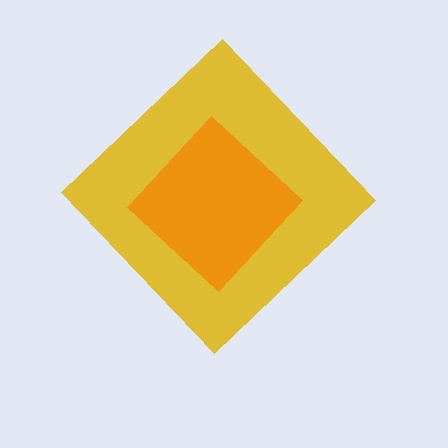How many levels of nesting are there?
2.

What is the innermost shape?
The orange diamond.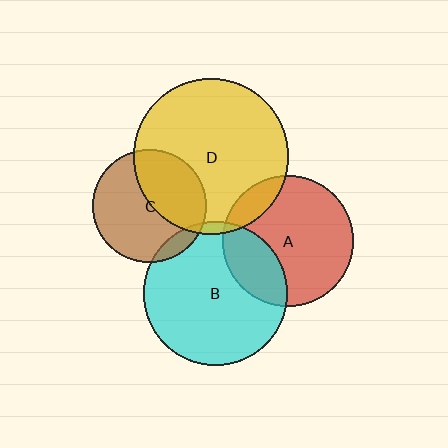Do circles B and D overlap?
Yes.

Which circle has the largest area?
Circle D (yellow).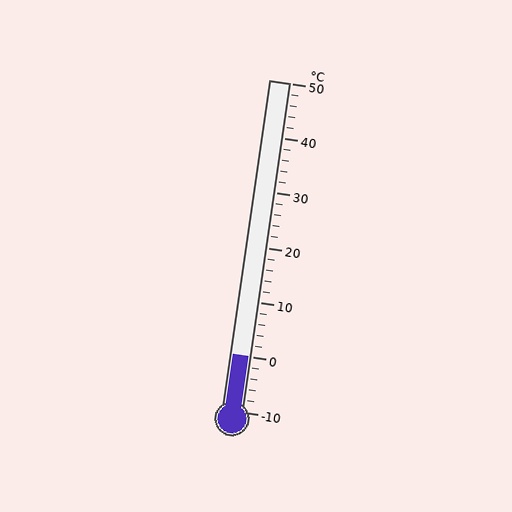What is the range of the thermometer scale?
The thermometer scale ranges from -10°C to 50°C.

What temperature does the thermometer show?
The thermometer shows approximately 0°C.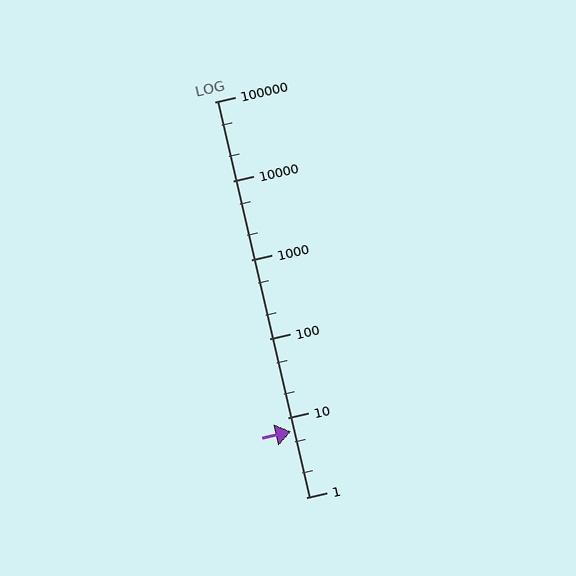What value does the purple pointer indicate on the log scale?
The pointer indicates approximately 6.8.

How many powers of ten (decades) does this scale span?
The scale spans 5 decades, from 1 to 100000.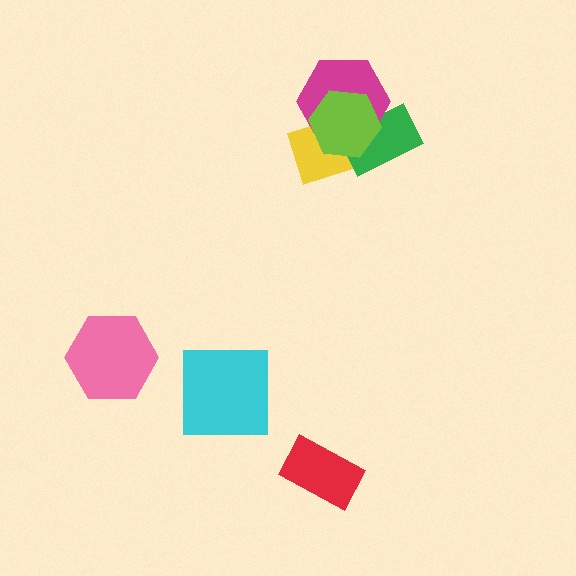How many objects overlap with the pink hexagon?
0 objects overlap with the pink hexagon.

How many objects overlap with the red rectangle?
0 objects overlap with the red rectangle.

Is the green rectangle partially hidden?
Yes, it is partially covered by another shape.